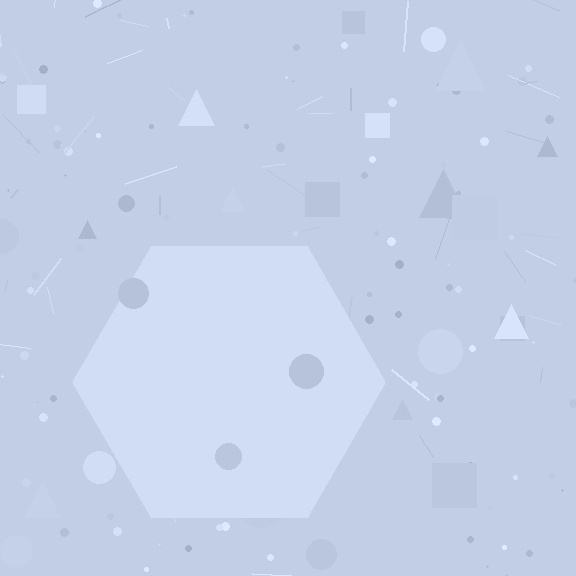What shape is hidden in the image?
A hexagon is hidden in the image.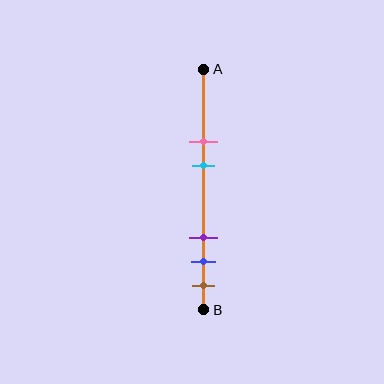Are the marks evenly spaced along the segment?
No, the marks are not evenly spaced.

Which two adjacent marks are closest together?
The blue and brown marks are the closest adjacent pair.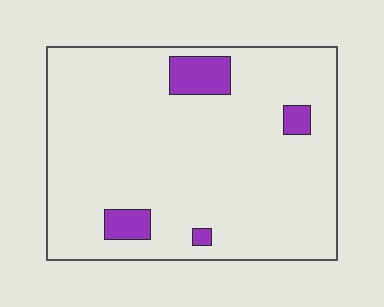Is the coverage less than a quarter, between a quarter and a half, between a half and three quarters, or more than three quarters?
Less than a quarter.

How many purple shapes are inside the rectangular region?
4.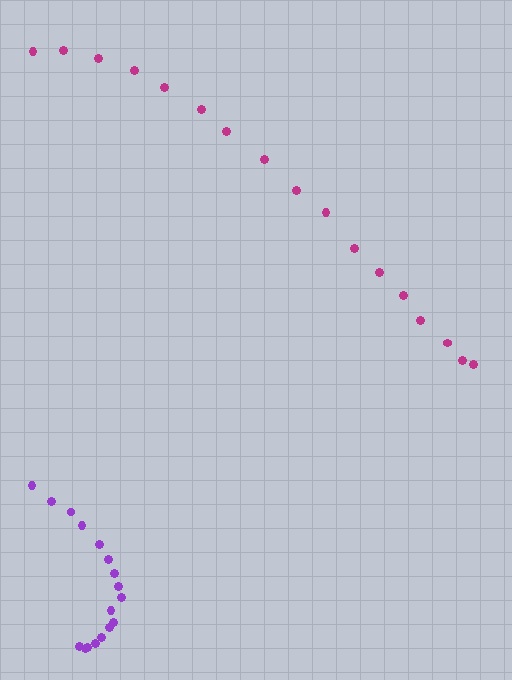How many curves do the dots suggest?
There are 2 distinct paths.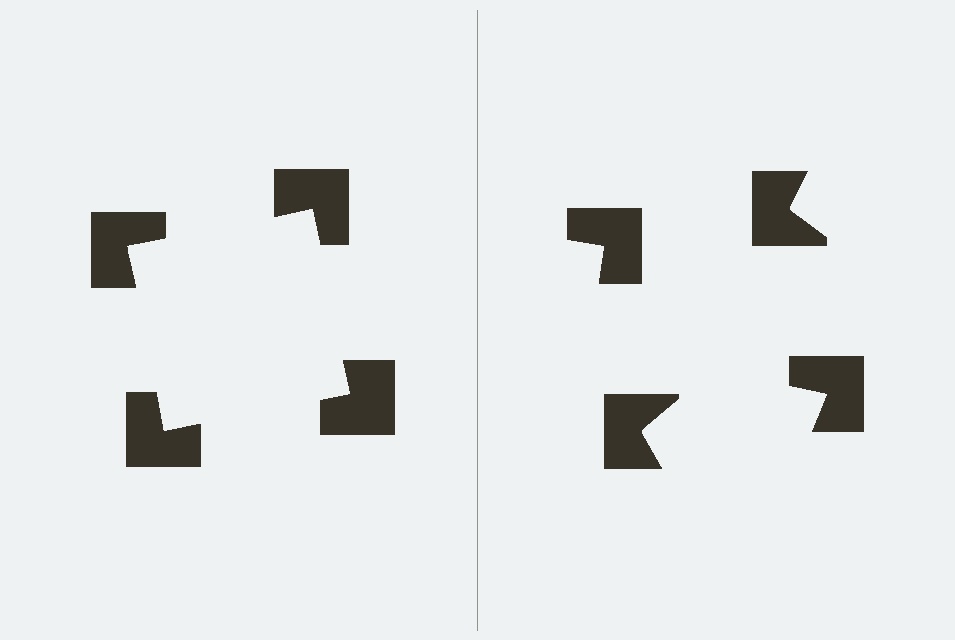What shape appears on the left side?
An illusory square.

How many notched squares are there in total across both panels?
8 — 4 on each side.